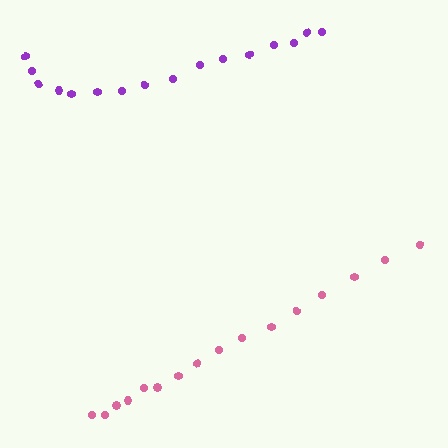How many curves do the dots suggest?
There are 2 distinct paths.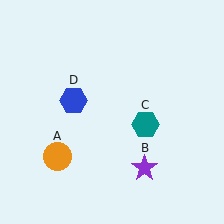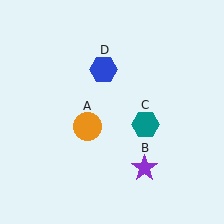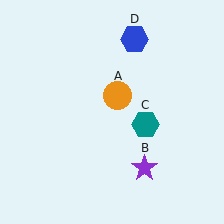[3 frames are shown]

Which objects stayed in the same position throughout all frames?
Purple star (object B) and teal hexagon (object C) remained stationary.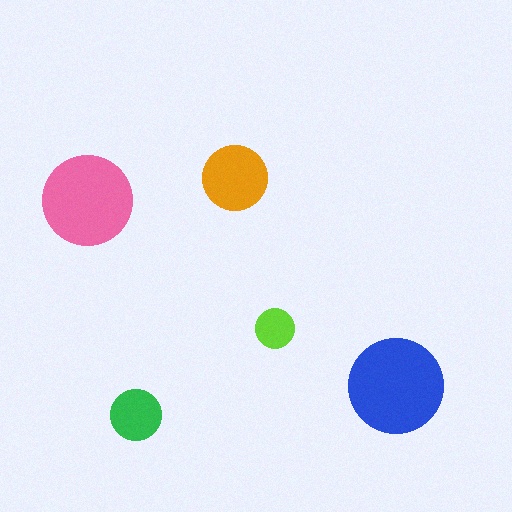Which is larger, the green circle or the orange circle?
The orange one.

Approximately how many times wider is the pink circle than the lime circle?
About 2.5 times wider.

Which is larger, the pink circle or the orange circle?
The pink one.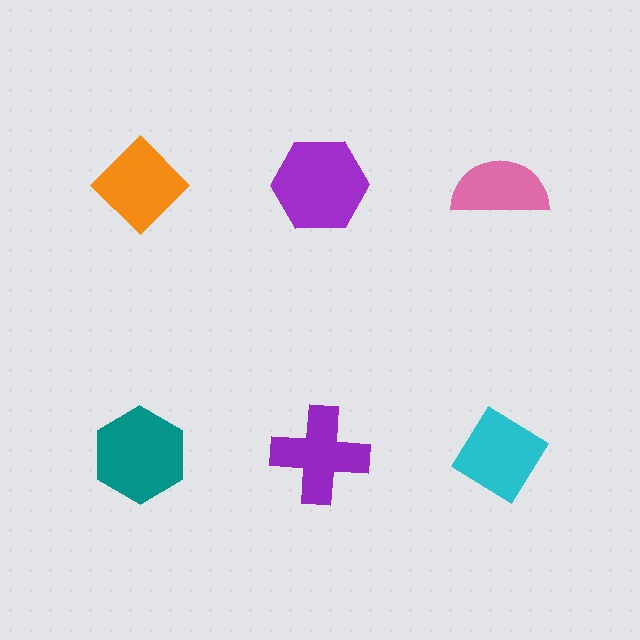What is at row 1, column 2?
A purple hexagon.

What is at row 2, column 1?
A teal hexagon.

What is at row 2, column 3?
A cyan diamond.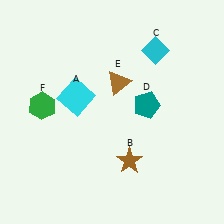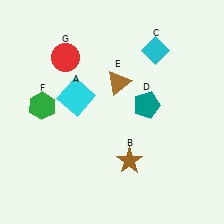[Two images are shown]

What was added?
A red circle (G) was added in Image 2.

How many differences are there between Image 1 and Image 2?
There is 1 difference between the two images.